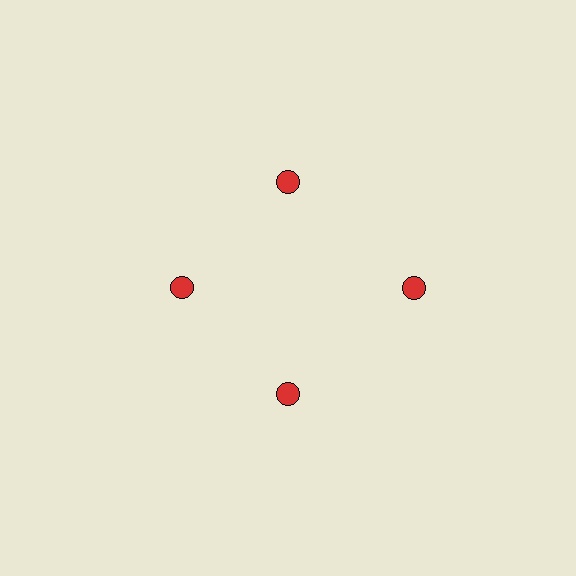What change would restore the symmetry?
The symmetry would be restored by moving it inward, back onto the ring so that all 4 circles sit at equal angles and equal distance from the center.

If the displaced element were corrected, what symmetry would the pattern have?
It would have 4-fold rotational symmetry — the pattern would map onto itself every 90 degrees.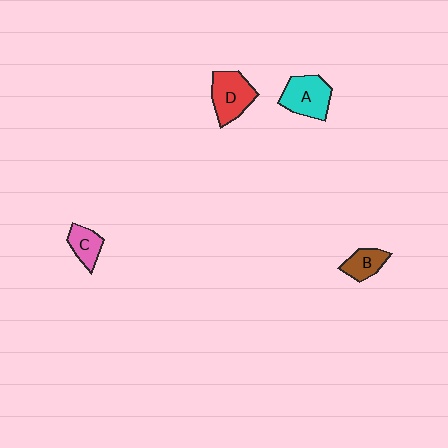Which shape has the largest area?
Shape D (red).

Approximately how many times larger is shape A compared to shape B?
Approximately 1.7 times.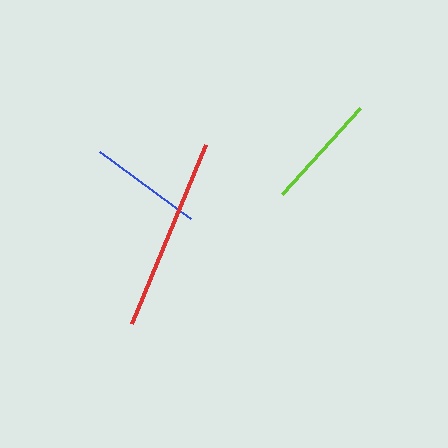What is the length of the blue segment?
The blue segment is approximately 114 pixels long.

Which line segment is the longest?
The red line is the longest at approximately 194 pixels.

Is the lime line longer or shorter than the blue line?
The lime line is longer than the blue line.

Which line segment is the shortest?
The blue line is the shortest at approximately 114 pixels.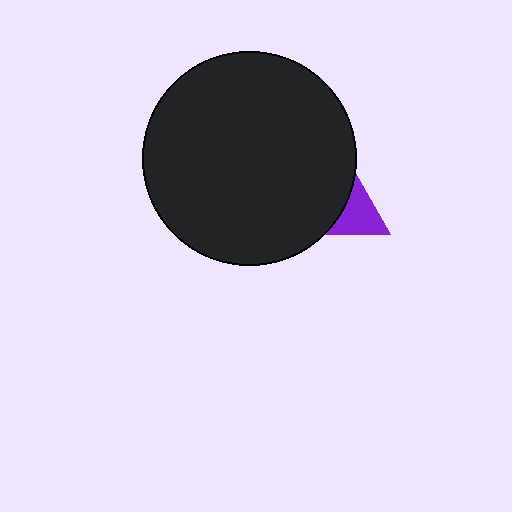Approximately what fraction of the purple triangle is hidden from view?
Roughly 63% of the purple triangle is hidden behind the black circle.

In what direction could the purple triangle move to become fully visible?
The purple triangle could move right. That would shift it out from behind the black circle entirely.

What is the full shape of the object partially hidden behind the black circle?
The partially hidden object is a purple triangle.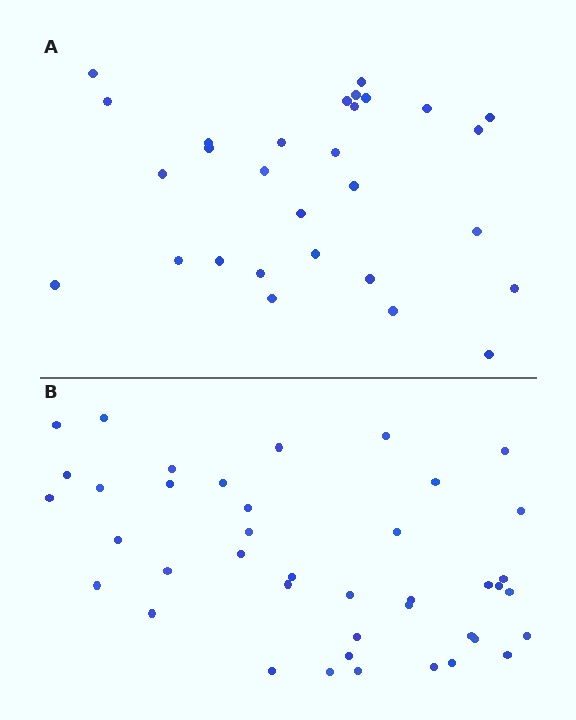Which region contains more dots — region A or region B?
Region B (the bottom region) has more dots.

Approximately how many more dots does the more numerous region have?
Region B has roughly 12 or so more dots than region A.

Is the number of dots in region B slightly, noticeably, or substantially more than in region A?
Region B has noticeably more, but not dramatically so. The ratio is roughly 1.4 to 1.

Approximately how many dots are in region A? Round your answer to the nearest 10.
About 30 dots. (The exact count is 29, which rounds to 30.)